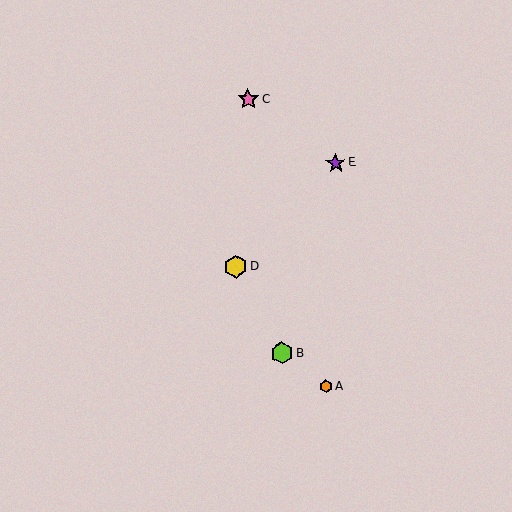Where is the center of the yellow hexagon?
The center of the yellow hexagon is at (236, 266).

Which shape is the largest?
The yellow hexagon (labeled D) is the largest.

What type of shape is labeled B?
Shape B is a lime hexagon.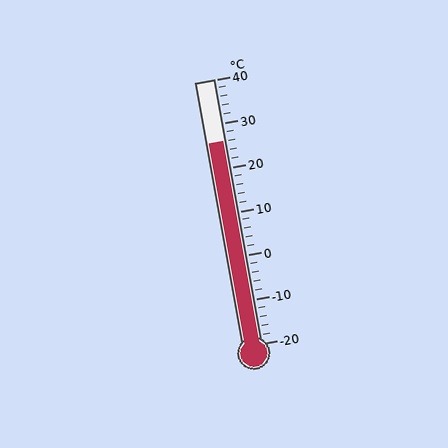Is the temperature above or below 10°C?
The temperature is above 10°C.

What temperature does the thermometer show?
The thermometer shows approximately 26°C.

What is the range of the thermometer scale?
The thermometer scale ranges from -20°C to 40°C.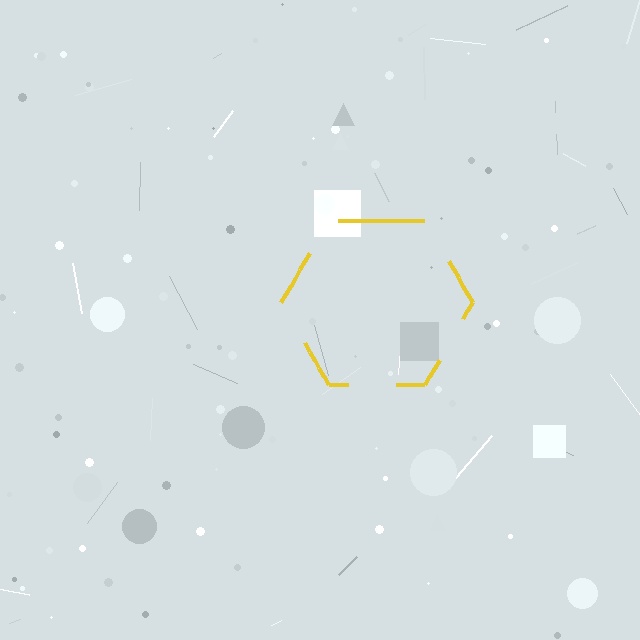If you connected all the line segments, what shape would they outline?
They would outline a hexagon.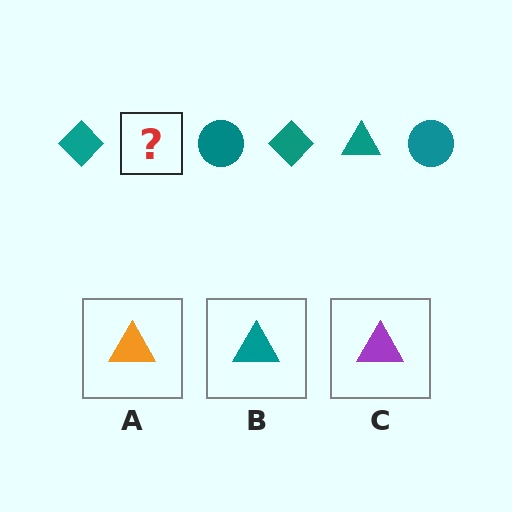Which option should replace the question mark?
Option B.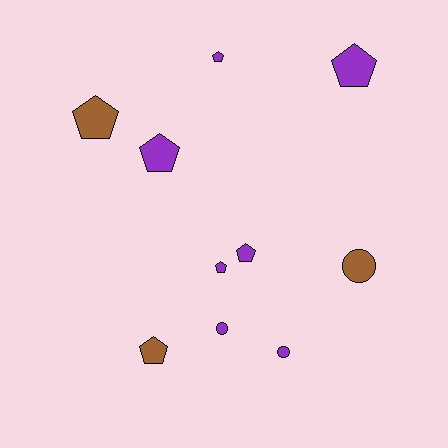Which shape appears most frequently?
Pentagon, with 7 objects.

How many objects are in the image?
There are 10 objects.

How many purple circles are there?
There are 2 purple circles.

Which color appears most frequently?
Purple, with 7 objects.